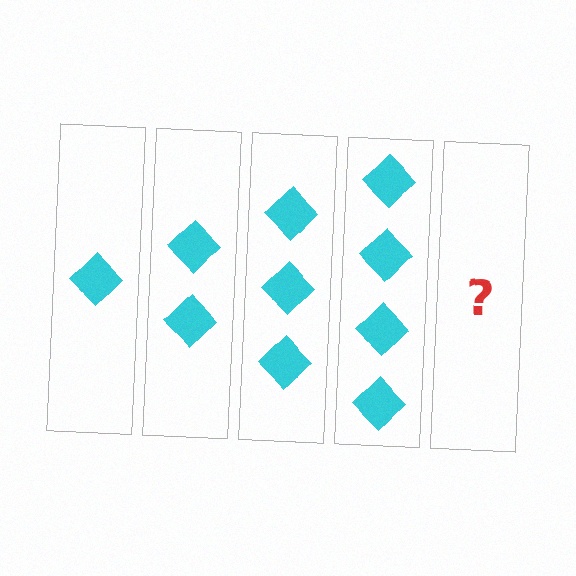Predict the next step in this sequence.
The next step is 5 diamonds.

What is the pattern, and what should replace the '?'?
The pattern is that each step adds one more diamond. The '?' should be 5 diamonds.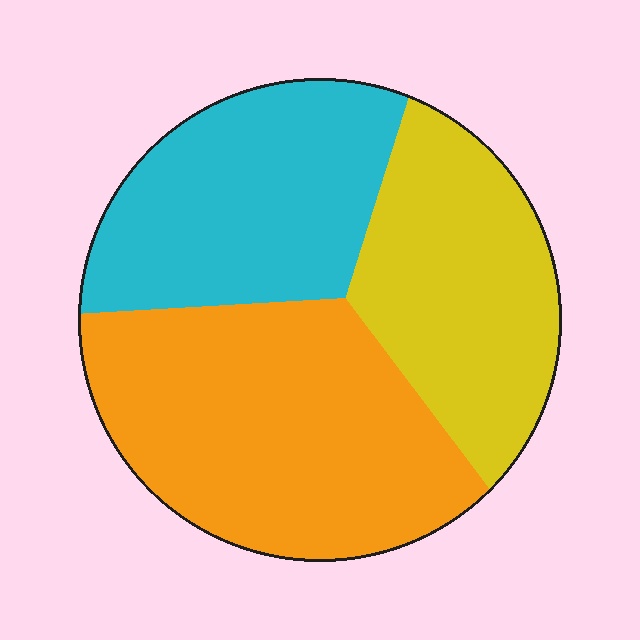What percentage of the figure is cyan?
Cyan covers about 30% of the figure.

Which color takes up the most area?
Orange, at roughly 40%.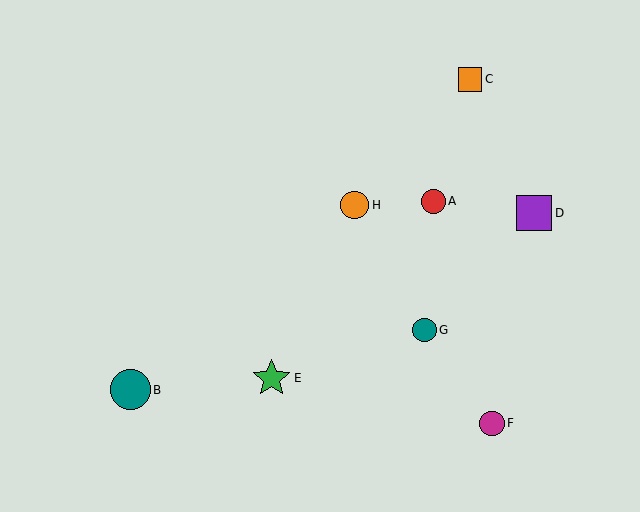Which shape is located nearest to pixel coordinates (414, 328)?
The teal circle (labeled G) at (424, 330) is nearest to that location.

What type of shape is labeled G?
Shape G is a teal circle.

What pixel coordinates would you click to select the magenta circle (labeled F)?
Click at (492, 423) to select the magenta circle F.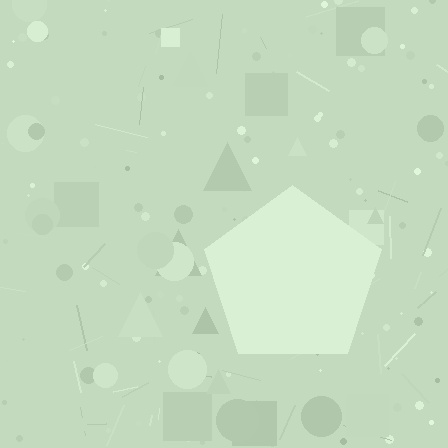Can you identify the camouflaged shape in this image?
The camouflaged shape is a pentagon.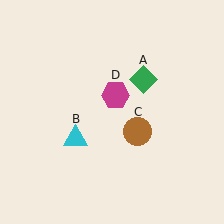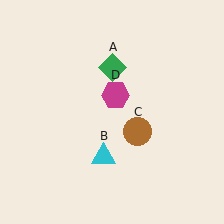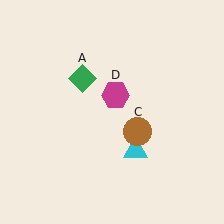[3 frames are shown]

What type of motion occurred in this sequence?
The green diamond (object A), cyan triangle (object B) rotated counterclockwise around the center of the scene.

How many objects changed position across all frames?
2 objects changed position: green diamond (object A), cyan triangle (object B).